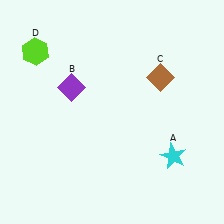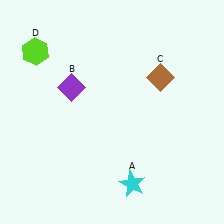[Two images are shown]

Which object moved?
The cyan star (A) moved left.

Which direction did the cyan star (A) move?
The cyan star (A) moved left.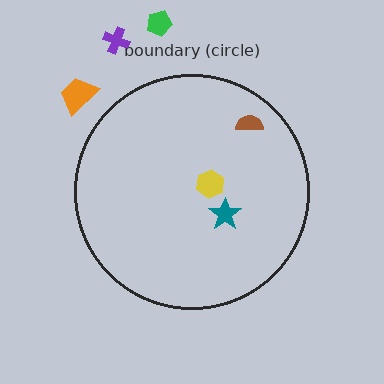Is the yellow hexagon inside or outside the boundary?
Inside.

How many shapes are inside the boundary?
3 inside, 3 outside.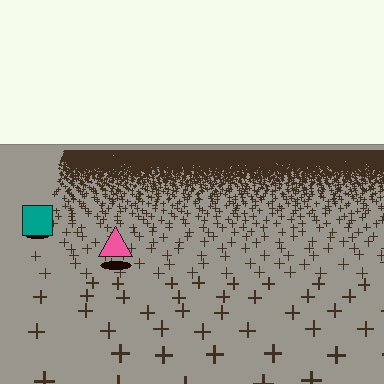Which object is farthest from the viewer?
The teal square is farthest from the viewer. It appears smaller and the ground texture around it is denser.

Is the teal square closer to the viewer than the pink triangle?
No. The pink triangle is closer — you can tell from the texture gradient: the ground texture is coarser near it.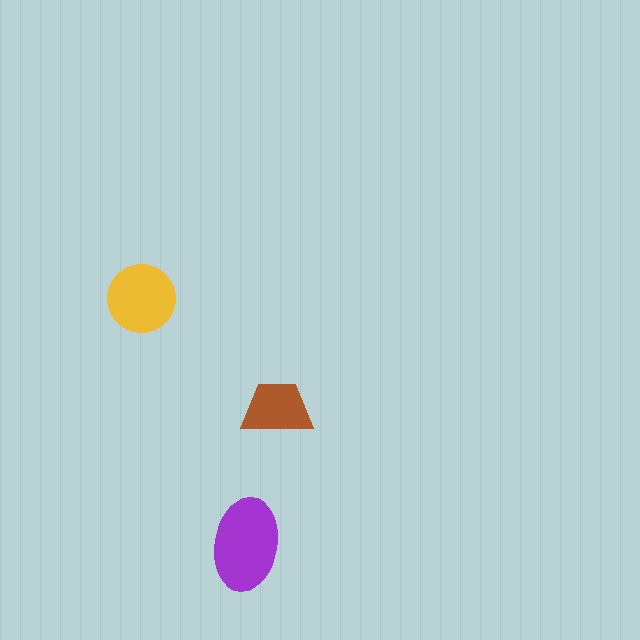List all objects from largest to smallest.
The purple ellipse, the yellow circle, the brown trapezoid.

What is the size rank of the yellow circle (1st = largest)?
2nd.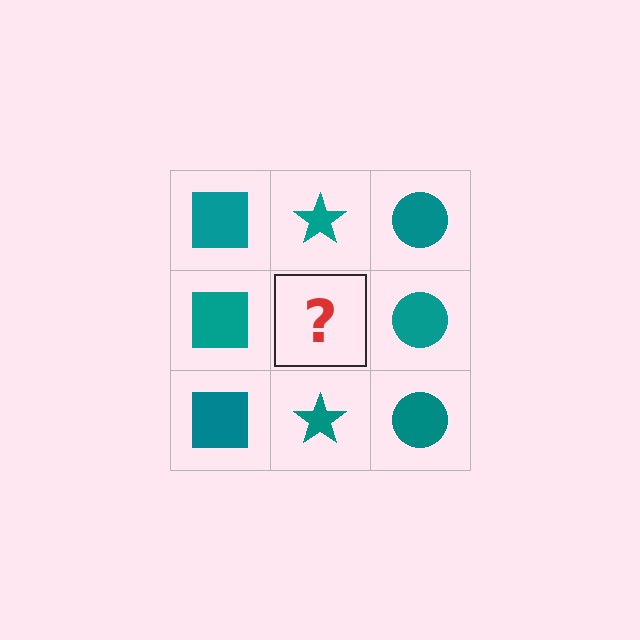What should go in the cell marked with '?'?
The missing cell should contain a teal star.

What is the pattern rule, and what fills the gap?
The rule is that each column has a consistent shape. The gap should be filled with a teal star.